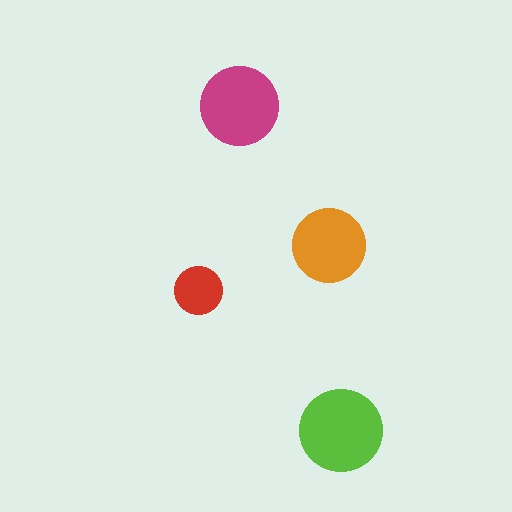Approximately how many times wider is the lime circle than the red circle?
About 1.5 times wider.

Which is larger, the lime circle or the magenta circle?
The lime one.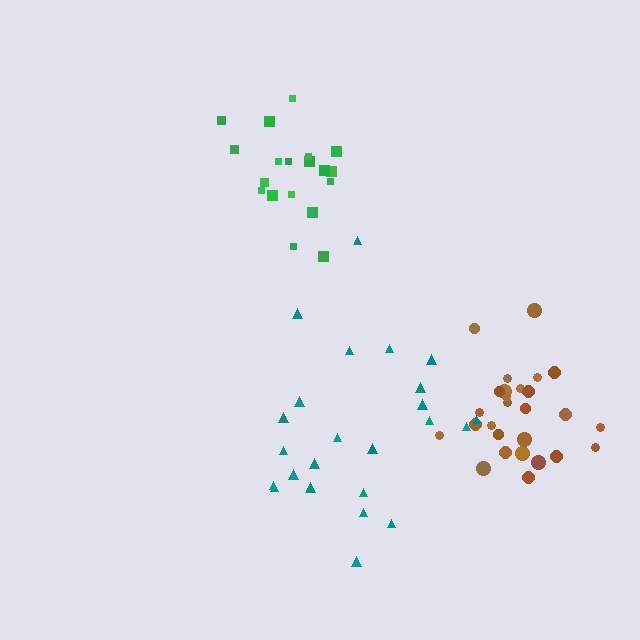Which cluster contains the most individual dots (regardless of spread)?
Brown (28).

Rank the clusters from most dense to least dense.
brown, green, teal.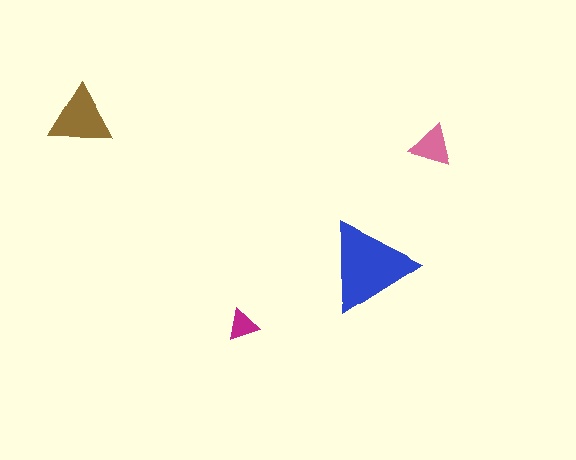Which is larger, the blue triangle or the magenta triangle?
The blue one.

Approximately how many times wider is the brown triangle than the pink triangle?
About 1.5 times wider.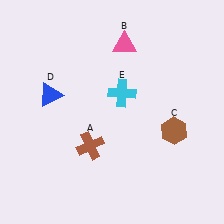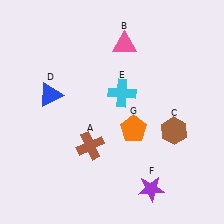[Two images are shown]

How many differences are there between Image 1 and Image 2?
There are 2 differences between the two images.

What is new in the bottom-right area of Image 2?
A purple star (F) was added in the bottom-right area of Image 2.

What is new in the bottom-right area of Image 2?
An orange pentagon (G) was added in the bottom-right area of Image 2.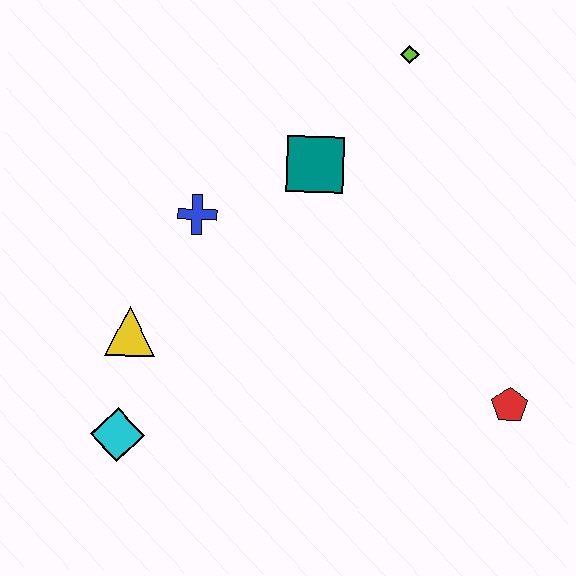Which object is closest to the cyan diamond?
The yellow triangle is closest to the cyan diamond.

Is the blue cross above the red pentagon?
Yes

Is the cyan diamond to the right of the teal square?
No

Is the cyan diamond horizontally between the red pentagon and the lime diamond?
No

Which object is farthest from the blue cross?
The red pentagon is farthest from the blue cross.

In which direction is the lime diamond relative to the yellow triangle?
The lime diamond is above the yellow triangle.